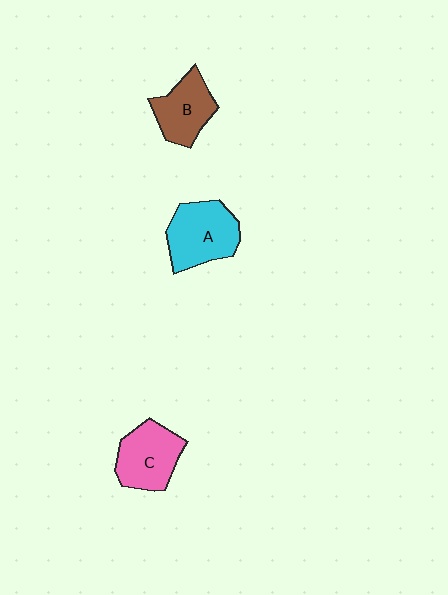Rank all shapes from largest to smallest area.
From largest to smallest: A (cyan), C (pink), B (brown).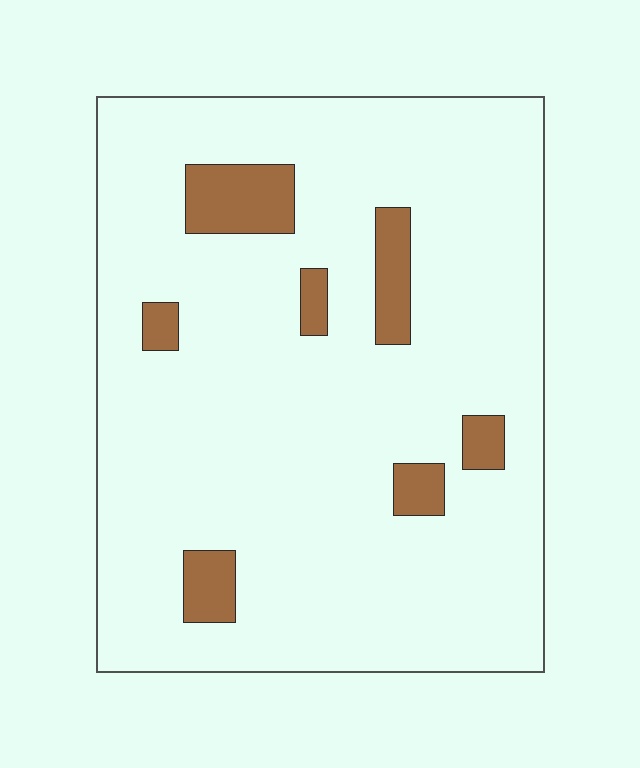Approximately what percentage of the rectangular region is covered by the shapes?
Approximately 10%.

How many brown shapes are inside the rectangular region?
7.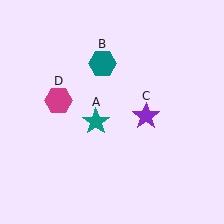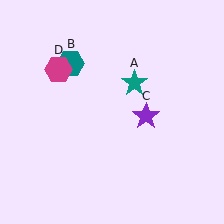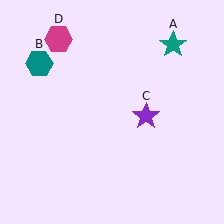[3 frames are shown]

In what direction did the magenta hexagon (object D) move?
The magenta hexagon (object D) moved up.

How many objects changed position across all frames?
3 objects changed position: teal star (object A), teal hexagon (object B), magenta hexagon (object D).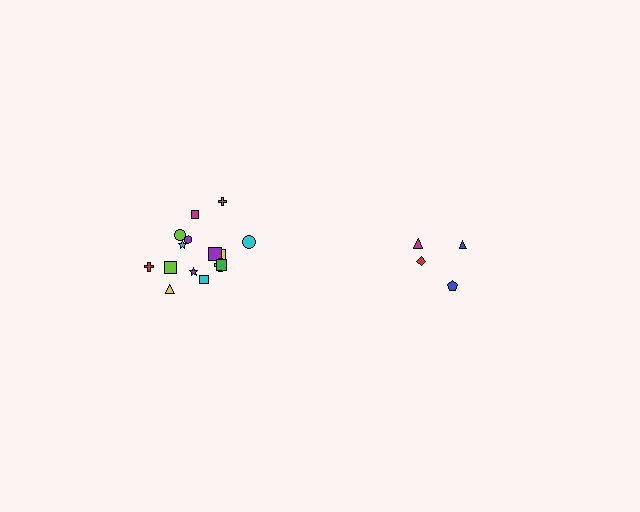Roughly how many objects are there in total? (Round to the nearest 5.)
Roughly 20 objects in total.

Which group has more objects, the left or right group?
The left group.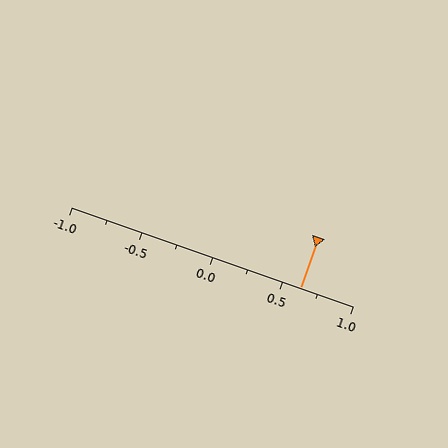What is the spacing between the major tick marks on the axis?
The major ticks are spaced 0.5 apart.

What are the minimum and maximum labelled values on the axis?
The axis runs from -1.0 to 1.0.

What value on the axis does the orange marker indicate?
The marker indicates approximately 0.62.